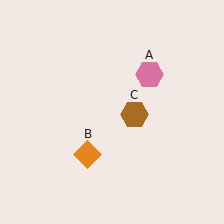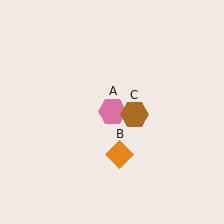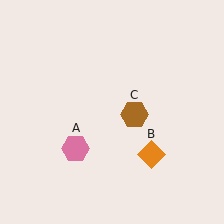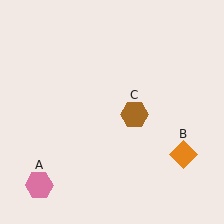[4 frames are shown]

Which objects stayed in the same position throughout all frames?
Brown hexagon (object C) remained stationary.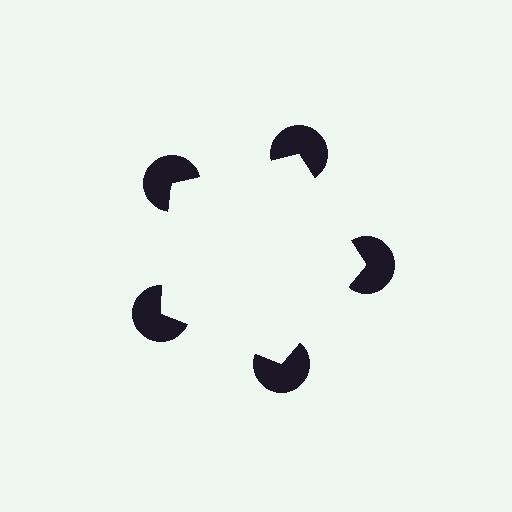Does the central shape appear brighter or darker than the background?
It typically appears slightly brighter than the background, even though no actual brightness change is drawn.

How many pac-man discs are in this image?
There are 5 — one at each vertex of the illusory pentagon.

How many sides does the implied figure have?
5 sides.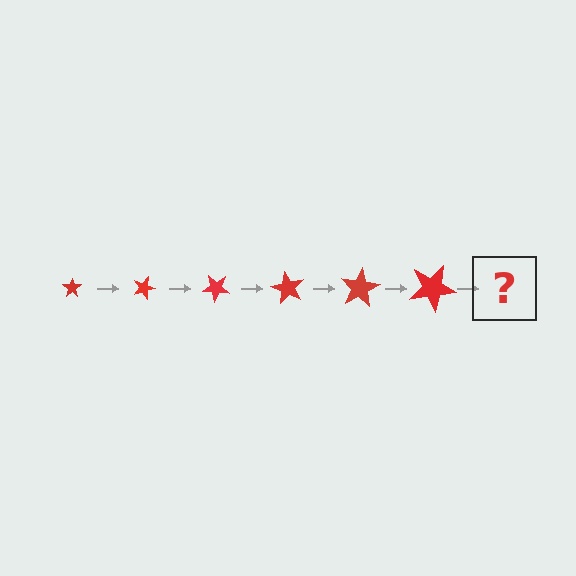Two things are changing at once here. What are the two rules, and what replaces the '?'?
The two rules are that the star grows larger each step and it rotates 20 degrees each step. The '?' should be a star, larger than the previous one and rotated 120 degrees from the start.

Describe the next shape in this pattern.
It should be a star, larger than the previous one and rotated 120 degrees from the start.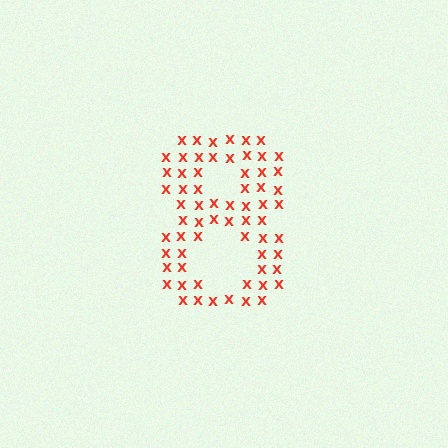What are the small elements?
The small elements are letter X's.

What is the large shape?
The large shape is the digit 8.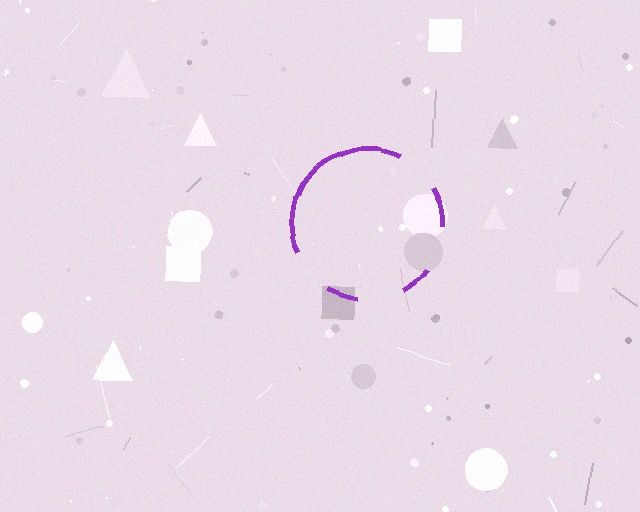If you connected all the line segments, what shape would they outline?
They would outline a circle.